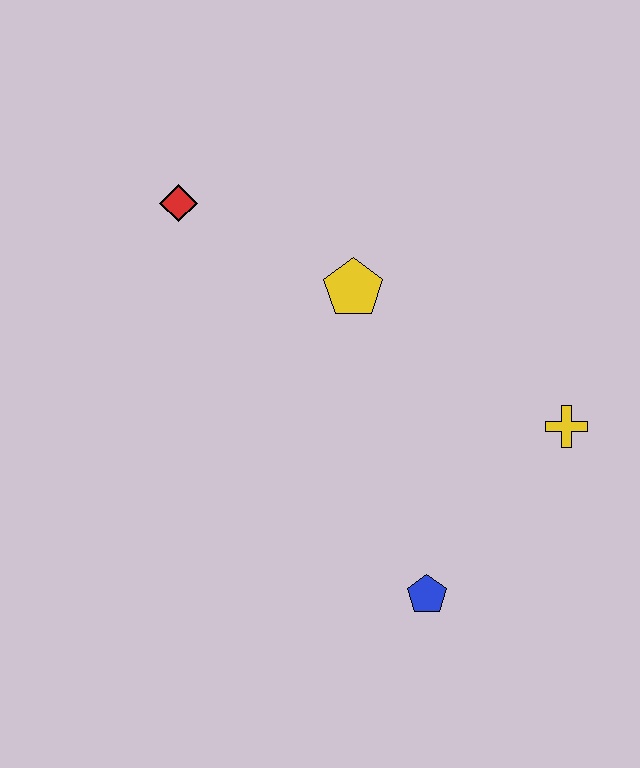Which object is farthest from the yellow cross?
The red diamond is farthest from the yellow cross.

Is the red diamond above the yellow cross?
Yes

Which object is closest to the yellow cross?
The blue pentagon is closest to the yellow cross.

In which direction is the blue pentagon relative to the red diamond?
The blue pentagon is below the red diamond.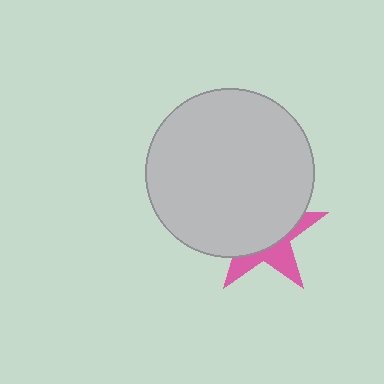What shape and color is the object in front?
The object in front is a light gray circle.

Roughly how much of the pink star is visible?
A small part of it is visible (roughly 36%).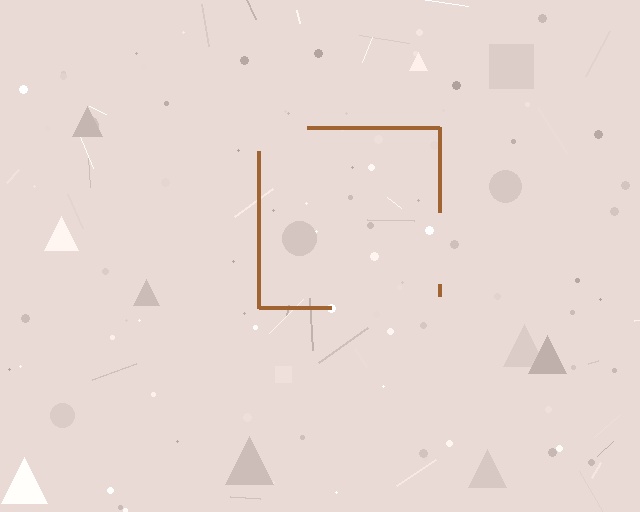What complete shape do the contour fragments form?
The contour fragments form a square.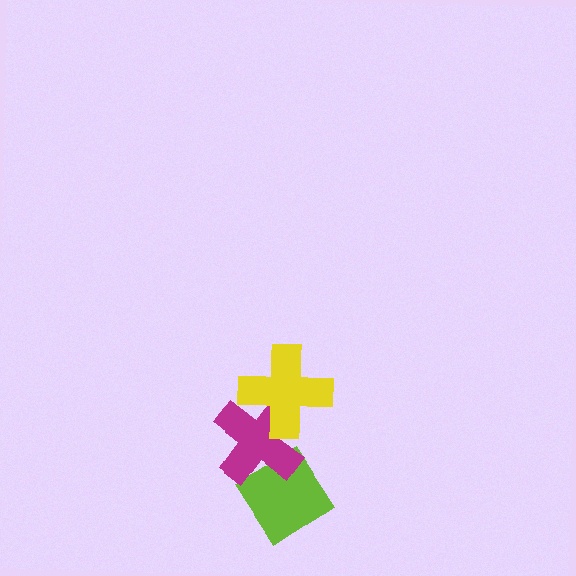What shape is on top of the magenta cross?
The yellow cross is on top of the magenta cross.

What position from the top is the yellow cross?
The yellow cross is 1st from the top.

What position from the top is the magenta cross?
The magenta cross is 2nd from the top.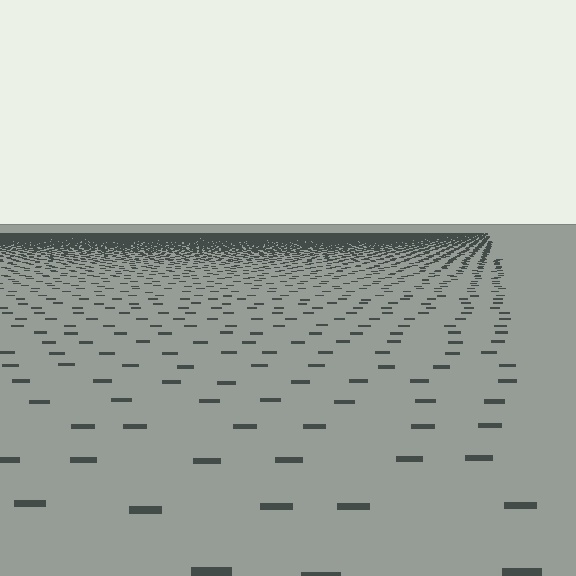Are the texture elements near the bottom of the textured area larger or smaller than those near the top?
Larger. Near the bottom, elements are closer to the viewer and appear at a bigger on-screen size.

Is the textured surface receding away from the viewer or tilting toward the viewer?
The surface is receding away from the viewer. Texture elements get smaller and denser toward the top.